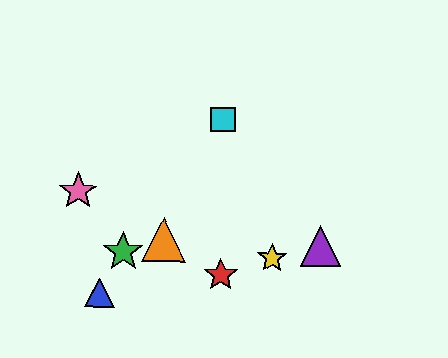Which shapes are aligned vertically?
The red star, the cyan square are aligned vertically.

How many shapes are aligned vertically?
2 shapes (the red star, the cyan square) are aligned vertically.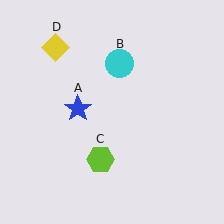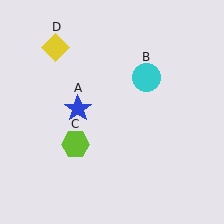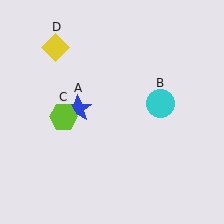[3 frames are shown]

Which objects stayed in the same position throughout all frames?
Blue star (object A) and yellow diamond (object D) remained stationary.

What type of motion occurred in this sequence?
The cyan circle (object B), lime hexagon (object C) rotated clockwise around the center of the scene.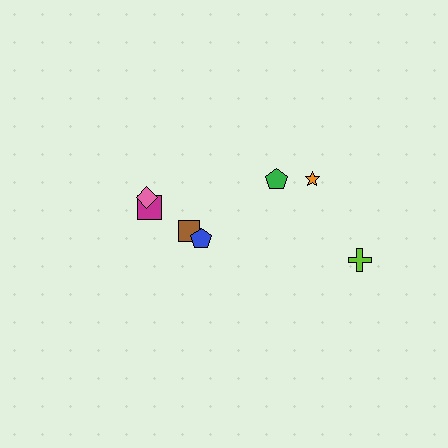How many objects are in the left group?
There are 5 objects.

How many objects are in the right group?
There are 3 objects.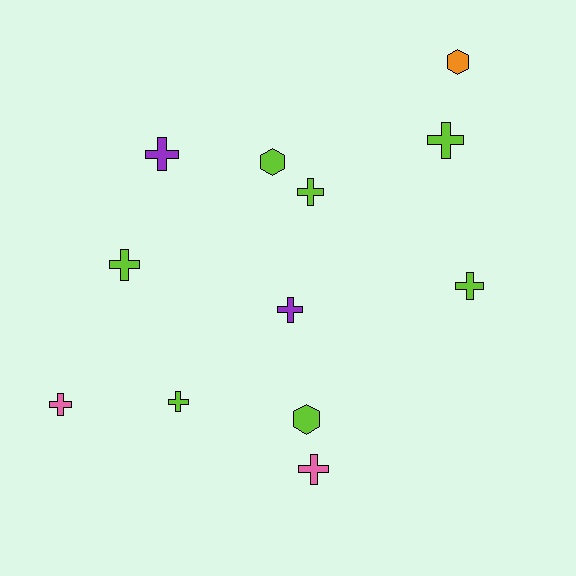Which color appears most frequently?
Lime, with 7 objects.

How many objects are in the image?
There are 12 objects.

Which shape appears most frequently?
Cross, with 9 objects.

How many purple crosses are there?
There are 2 purple crosses.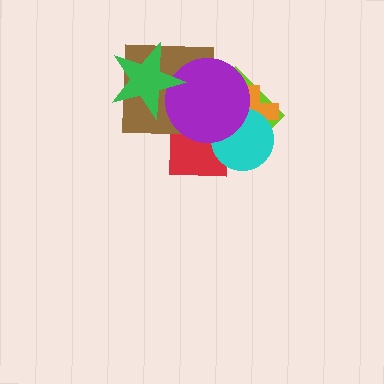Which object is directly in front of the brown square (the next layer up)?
The purple circle is directly in front of the brown square.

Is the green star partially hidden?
No, no other shape covers it.